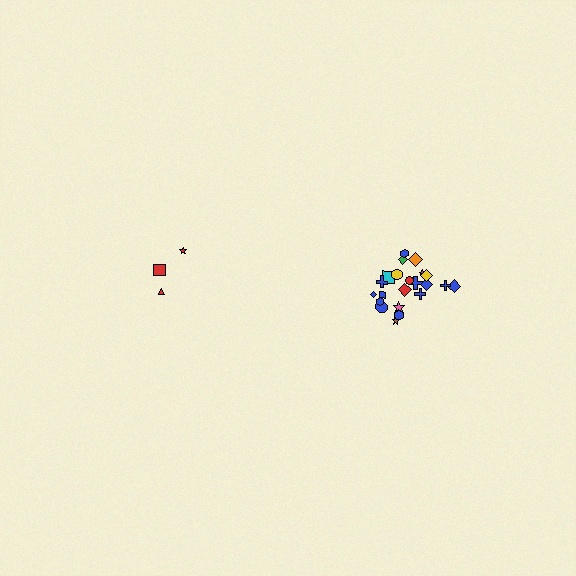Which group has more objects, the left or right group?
The right group.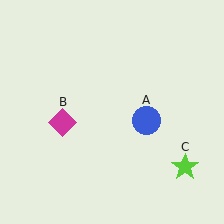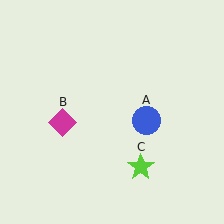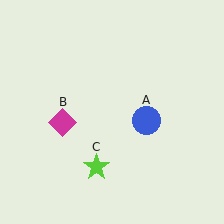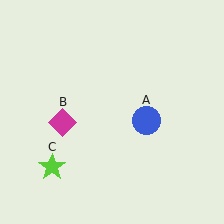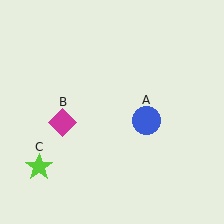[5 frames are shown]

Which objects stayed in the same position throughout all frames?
Blue circle (object A) and magenta diamond (object B) remained stationary.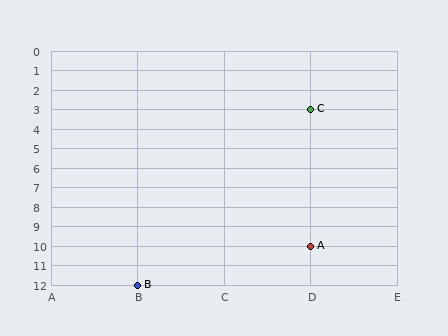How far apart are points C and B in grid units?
Points C and B are 2 columns and 9 rows apart (about 9.2 grid units diagonally).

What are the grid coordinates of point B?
Point B is at grid coordinates (B, 12).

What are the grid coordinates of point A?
Point A is at grid coordinates (D, 10).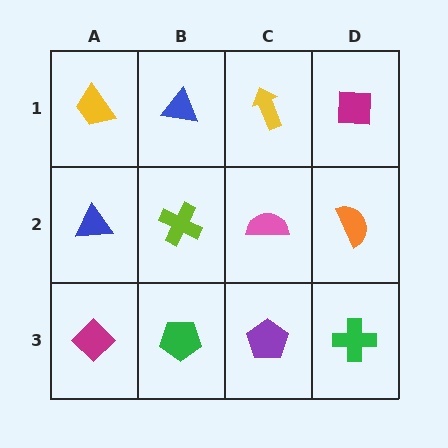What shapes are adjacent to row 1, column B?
A lime cross (row 2, column B), a yellow trapezoid (row 1, column A), a yellow arrow (row 1, column C).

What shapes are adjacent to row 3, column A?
A blue triangle (row 2, column A), a green pentagon (row 3, column B).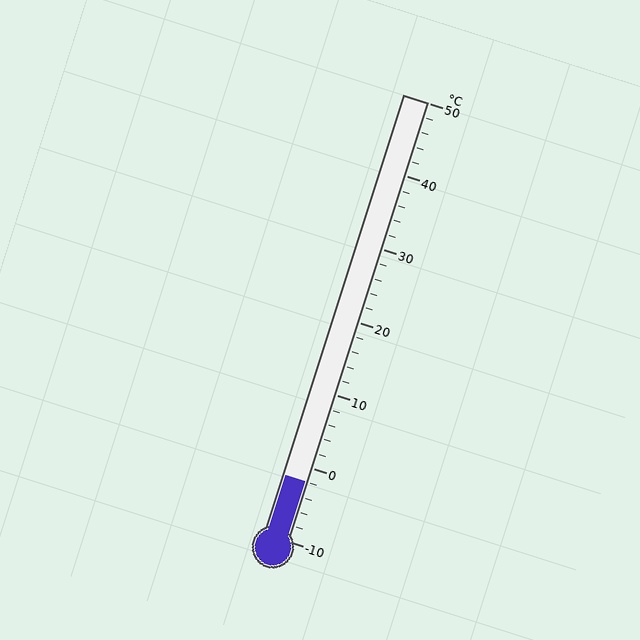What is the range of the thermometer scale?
The thermometer scale ranges from -10°C to 50°C.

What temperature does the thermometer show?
The thermometer shows approximately -2°C.